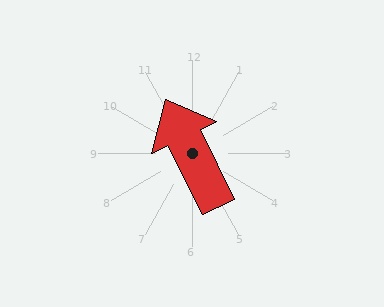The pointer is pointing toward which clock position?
Roughly 11 o'clock.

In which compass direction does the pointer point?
Northwest.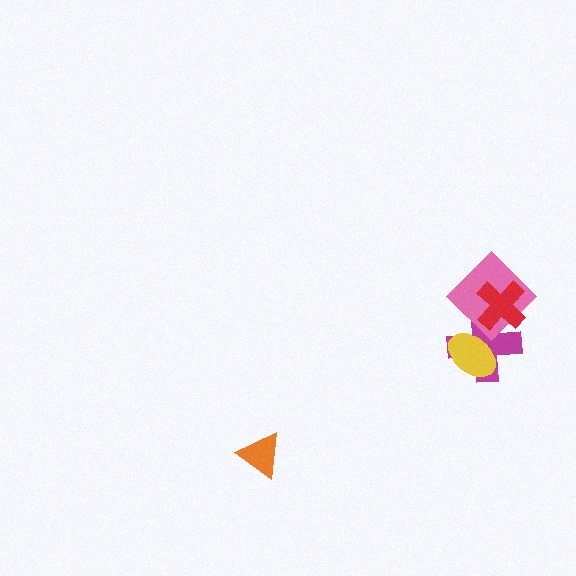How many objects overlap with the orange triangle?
0 objects overlap with the orange triangle.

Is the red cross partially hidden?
No, no other shape covers it.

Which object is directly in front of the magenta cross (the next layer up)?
The pink diamond is directly in front of the magenta cross.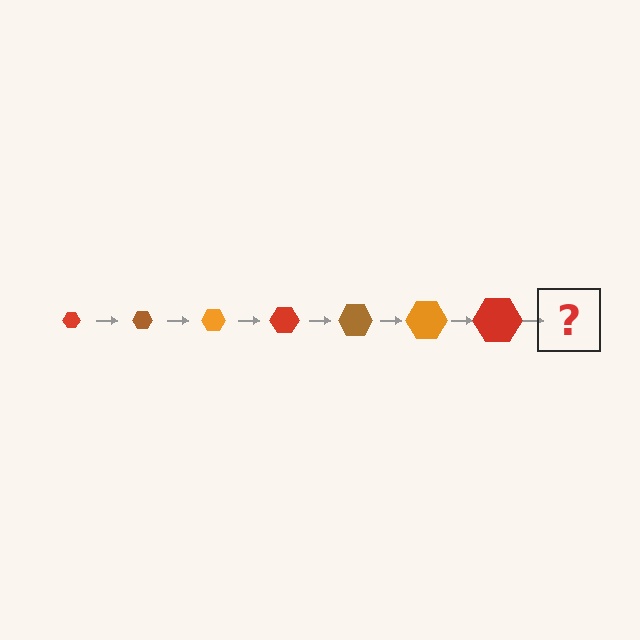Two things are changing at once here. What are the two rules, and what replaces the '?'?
The two rules are that the hexagon grows larger each step and the color cycles through red, brown, and orange. The '?' should be a brown hexagon, larger than the previous one.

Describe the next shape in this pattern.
It should be a brown hexagon, larger than the previous one.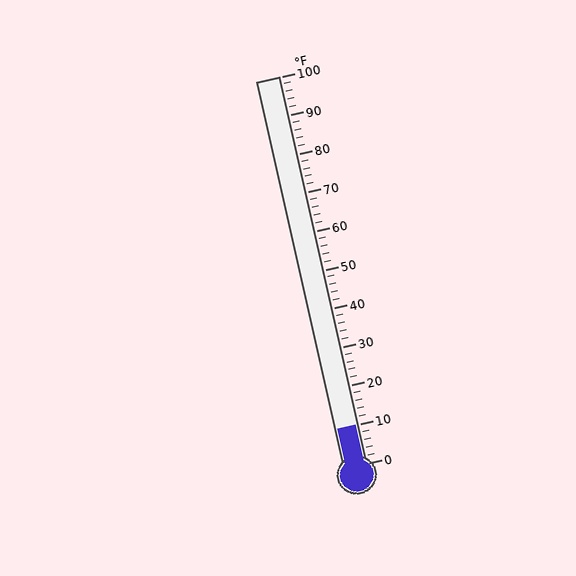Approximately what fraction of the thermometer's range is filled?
The thermometer is filled to approximately 10% of its range.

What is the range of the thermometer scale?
The thermometer scale ranges from 0°F to 100°F.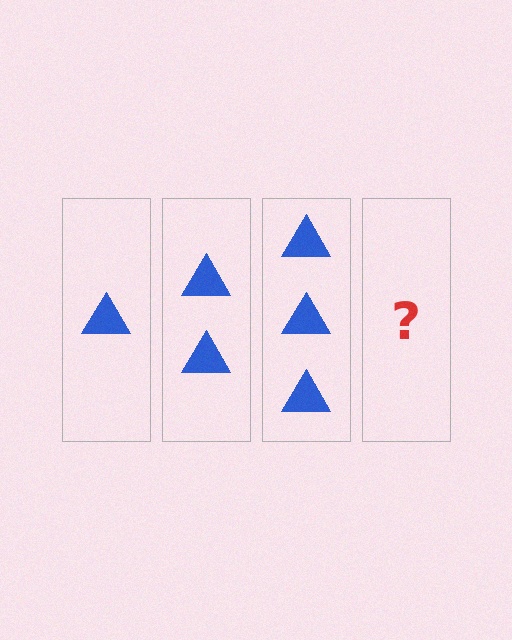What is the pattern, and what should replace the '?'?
The pattern is that each step adds one more triangle. The '?' should be 4 triangles.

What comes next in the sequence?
The next element should be 4 triangles.